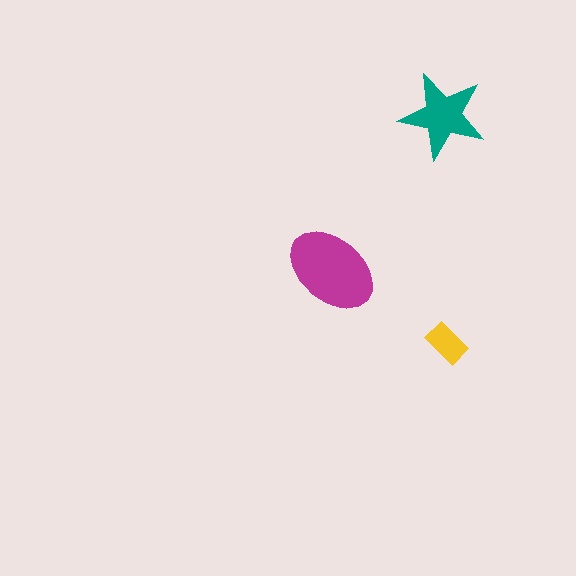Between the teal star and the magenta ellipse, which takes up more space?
The magenta ellipse.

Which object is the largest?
The magenta ellipse.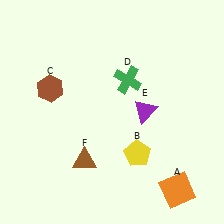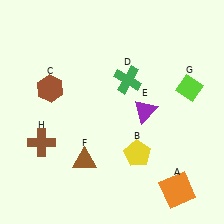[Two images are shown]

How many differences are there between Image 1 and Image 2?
There are 2 differences between the two images.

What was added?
A lime diamond (G), a brown cross (H) were added in Image 2.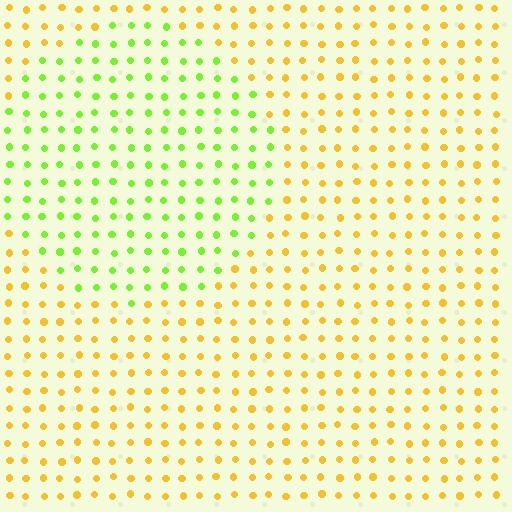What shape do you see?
I see a circle.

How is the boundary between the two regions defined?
The boundary is defined purely by a slight shift in hue (about 54 degrees). Spacing, size, and orientation are identical on both sides.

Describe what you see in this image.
The image is filled with small yellow elements in a uniform arrangement. A circle-shaped region is visible where the elements are tinted to a slightly different hue, forming a subtle color boundary.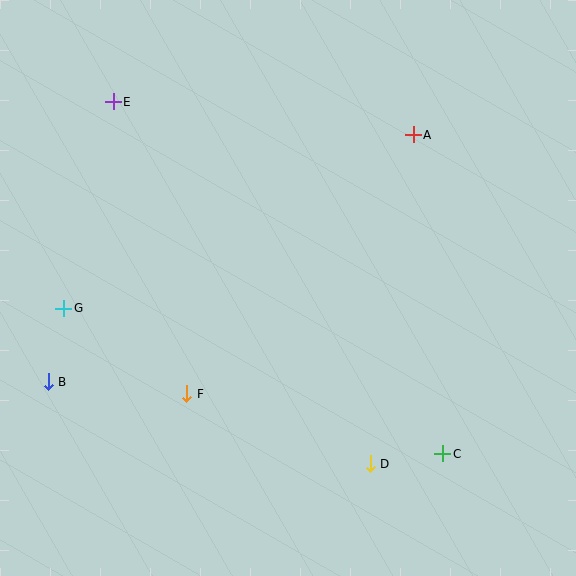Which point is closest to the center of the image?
Point F at (187, 394) is closest to the center.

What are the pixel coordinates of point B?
Point B is at (48, 382).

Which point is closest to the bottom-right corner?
Point C is closest to the bottom-right corner.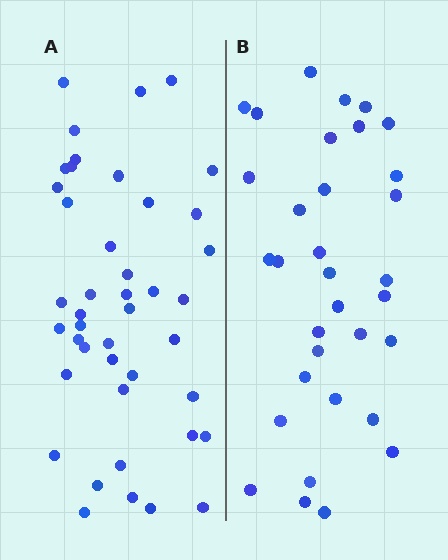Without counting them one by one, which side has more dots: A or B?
Region A (the left region) has more dots.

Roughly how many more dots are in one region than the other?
Region A has roughly 10 or so more dots than region B.